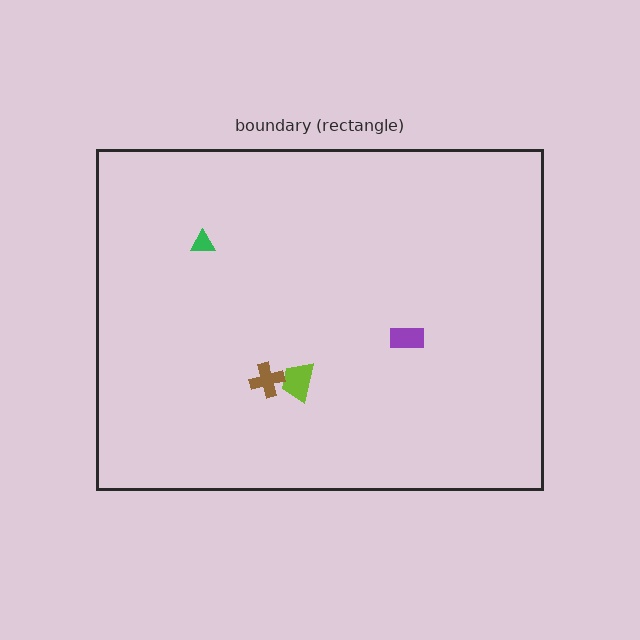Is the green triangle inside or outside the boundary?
Inside.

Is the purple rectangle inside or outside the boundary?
Inside.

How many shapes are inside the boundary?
4 inside, 0 outside.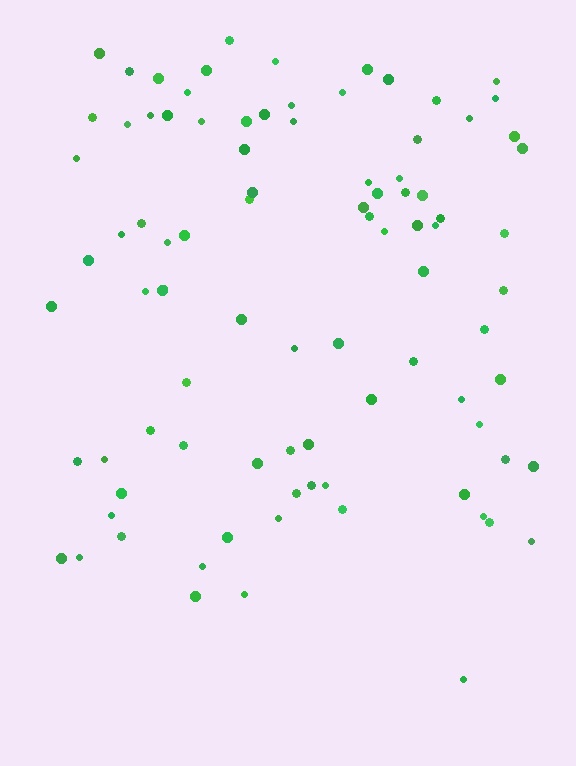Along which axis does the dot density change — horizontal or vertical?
Vertical.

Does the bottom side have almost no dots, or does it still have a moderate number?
Still a moderate number, just noticeably fewer than the top.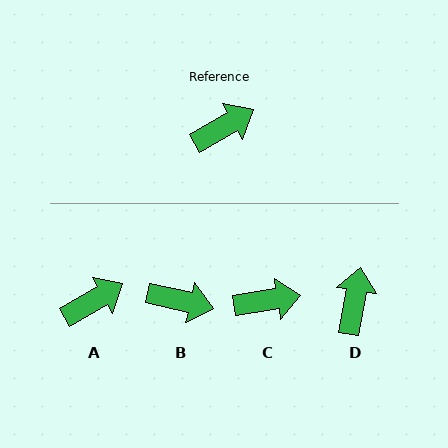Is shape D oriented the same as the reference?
No, it is off by about 50 degrees.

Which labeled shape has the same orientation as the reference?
A.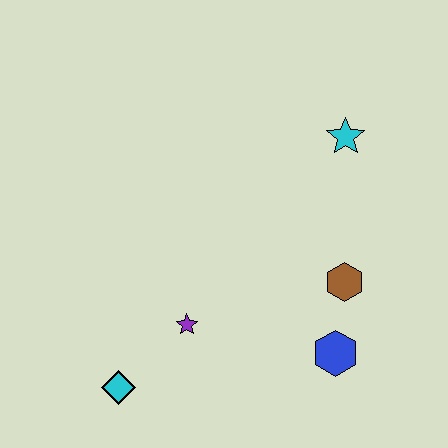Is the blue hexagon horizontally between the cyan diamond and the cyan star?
Yes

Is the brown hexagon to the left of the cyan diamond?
No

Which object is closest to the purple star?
The cyan diamond is closest to the purple star.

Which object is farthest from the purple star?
The cyan star is farthest from the purple star.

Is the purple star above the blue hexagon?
Yes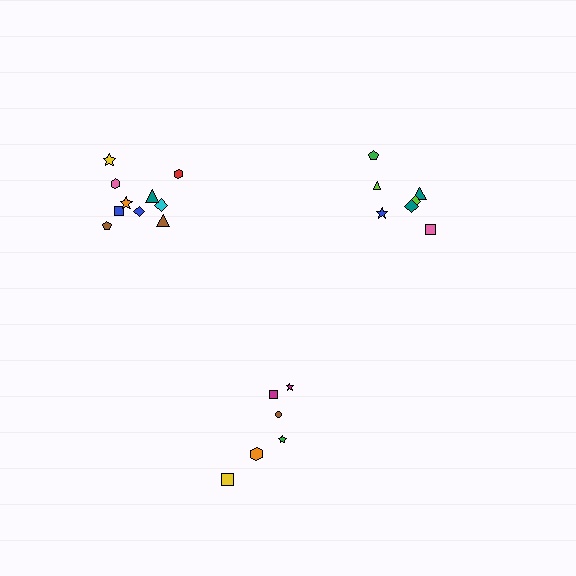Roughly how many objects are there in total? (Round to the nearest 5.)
Roughly 25 objects in total.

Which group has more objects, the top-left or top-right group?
The top-left group.